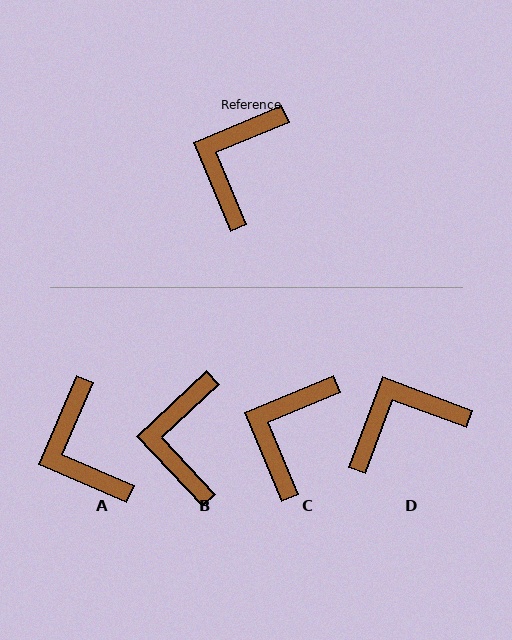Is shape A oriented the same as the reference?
No, it is off by about 44 degrees.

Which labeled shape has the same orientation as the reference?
C.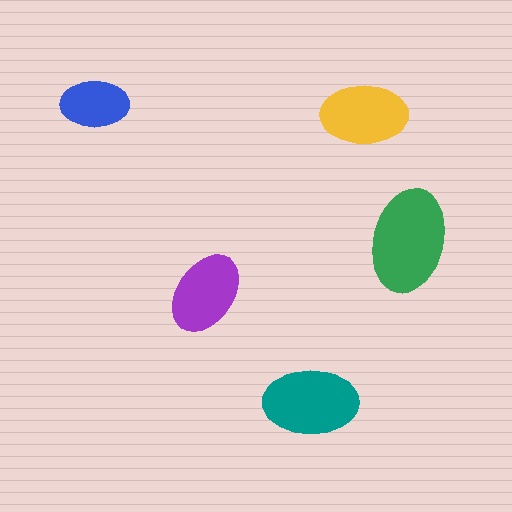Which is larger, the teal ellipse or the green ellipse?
The green one.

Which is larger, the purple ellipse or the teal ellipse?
The teal one.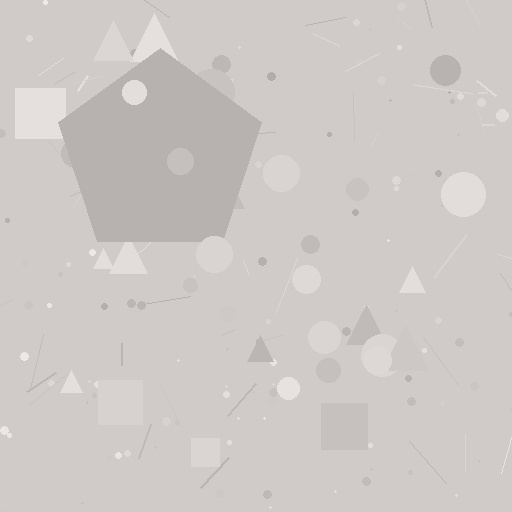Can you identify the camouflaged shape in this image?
The camouflaged shape is a pentagon.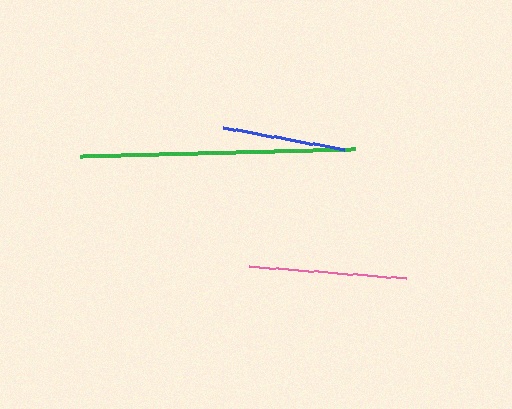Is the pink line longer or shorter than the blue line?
The pink line is longer than the blue line.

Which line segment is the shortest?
The blue line is the shortest at approximately 123 pixels.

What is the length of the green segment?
The green segment is approximately 275 pixels long.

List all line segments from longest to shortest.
From longest to shortest: green, pink, blue.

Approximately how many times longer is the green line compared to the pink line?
The green line is approximately 1.7 times the length of the pink line.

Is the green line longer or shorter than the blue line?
The green line is longer than the blue line.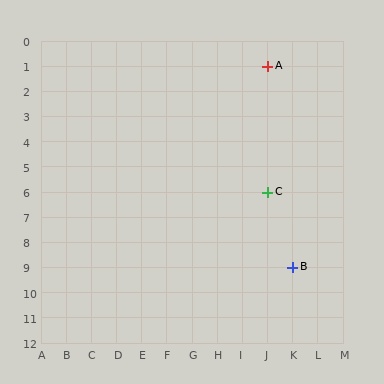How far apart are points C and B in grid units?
Points C and B are 1 column and 3 rows apart (about 3.2 grid units diagonally).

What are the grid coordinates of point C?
Point C is at grid coordinates (J, 6).